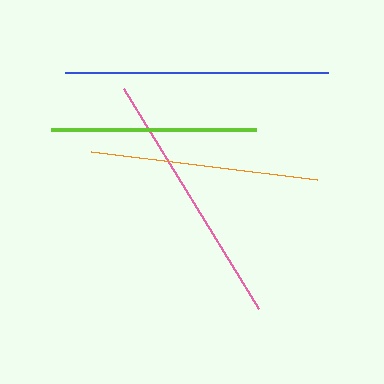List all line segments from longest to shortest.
From longest to shortest: blue, pink, orange, lime.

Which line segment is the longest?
The blue line is the longest at approximately 263 pixels.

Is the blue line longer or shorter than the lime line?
The blue line is longer than the lime line.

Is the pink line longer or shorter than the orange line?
The pink line is longer than the orange line.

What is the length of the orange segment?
The orange segment is approximately 227 pixels long.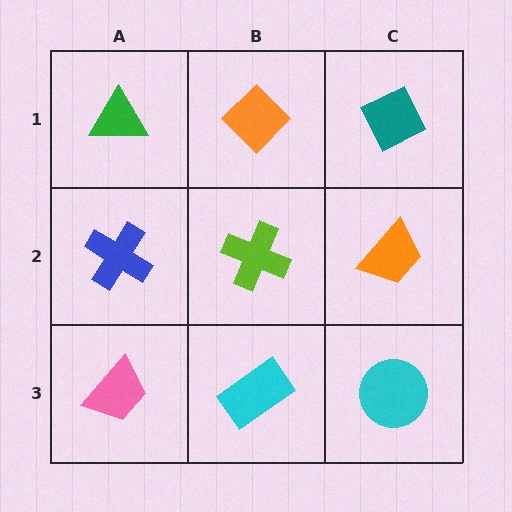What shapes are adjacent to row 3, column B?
A lime cross (row 2, column B), a pink trapezoid (row 3, column A), a cyan circle (row 3, column C).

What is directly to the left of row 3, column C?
A cyan rectangle.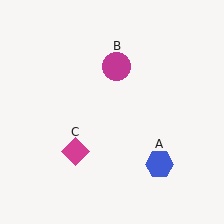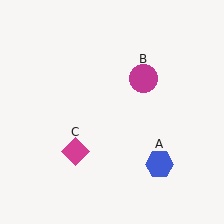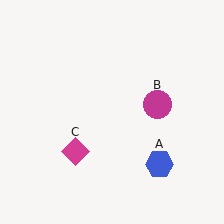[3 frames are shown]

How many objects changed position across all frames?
1 object changed position: magenta circle (object B).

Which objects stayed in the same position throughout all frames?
Blue hexagon (object A) and magenta diamond (object C) remained stationary.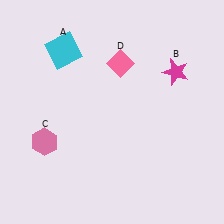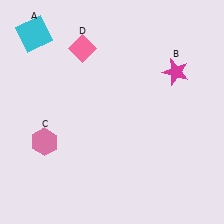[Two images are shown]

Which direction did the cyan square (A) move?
The cyan square (A) moved left.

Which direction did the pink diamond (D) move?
The pink diamond (D) moved left.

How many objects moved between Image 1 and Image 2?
2 objects moved between the two images.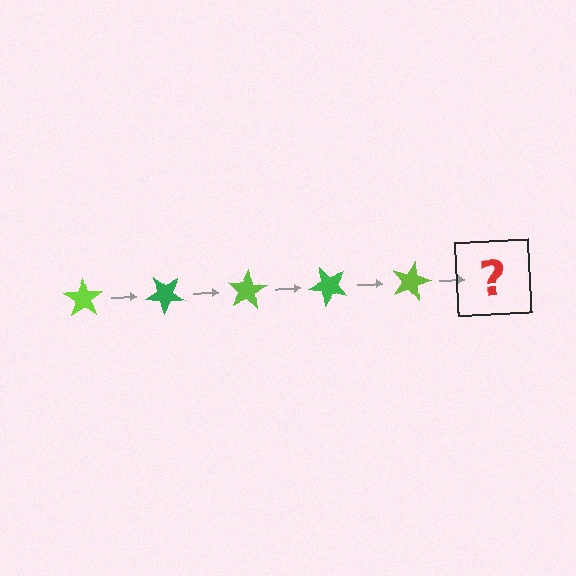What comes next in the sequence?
The next element should be a green star, rotated 200 degrees from the start.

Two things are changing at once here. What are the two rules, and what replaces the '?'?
The two rules are that it rotates 40 degrees each step and the color cycles through lime and green. The '?' should be a green star, rotated 200 degrees from the start.